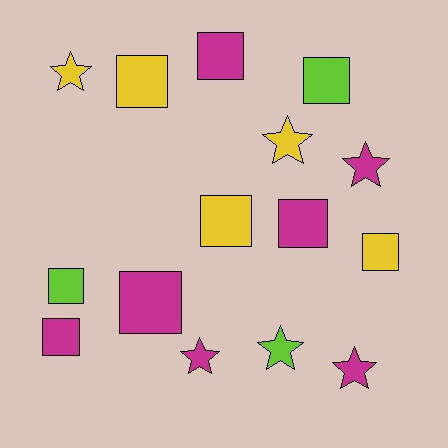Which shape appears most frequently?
Square, with 9 objects.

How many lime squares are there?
There are 2 lime squares.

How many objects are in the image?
There are 15 objects.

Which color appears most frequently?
Magenta, with 7 objects.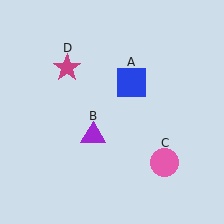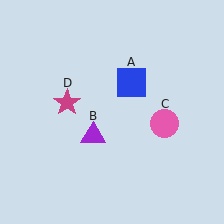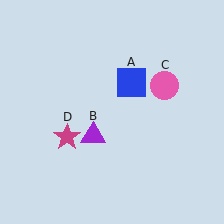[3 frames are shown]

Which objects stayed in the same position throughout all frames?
Blue square (object A) and purple triangle (object B) remained stationary.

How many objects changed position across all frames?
2 objects changed position: pink circle (object C), magenta star (object D).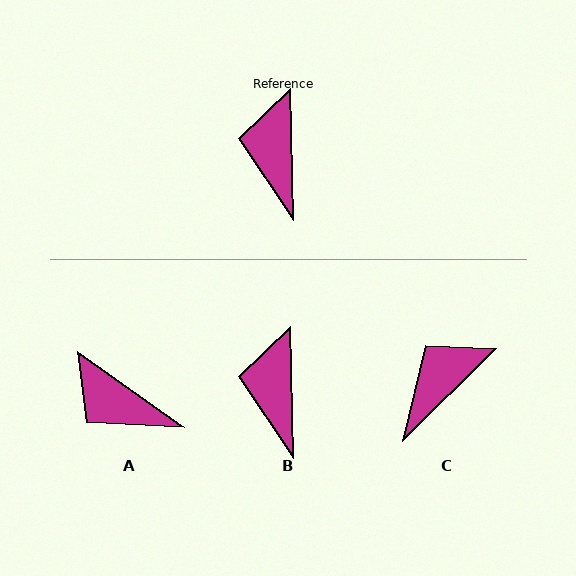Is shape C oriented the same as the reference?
No, it is off by about 47 degrees.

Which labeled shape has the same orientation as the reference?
B.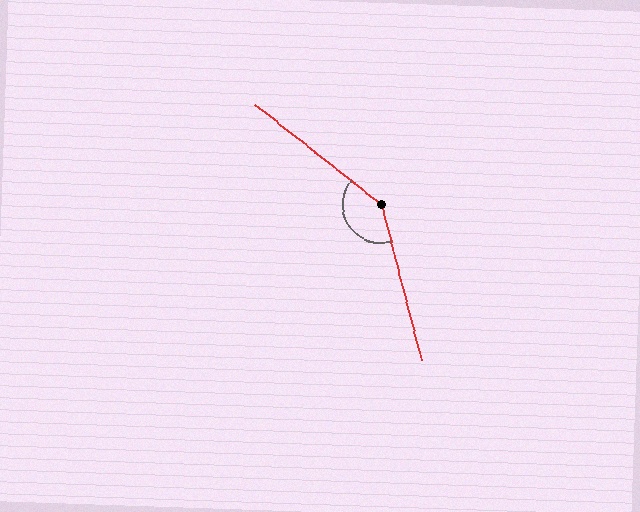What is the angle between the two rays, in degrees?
Approximately 143 degrees.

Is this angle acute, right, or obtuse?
It is obtuse.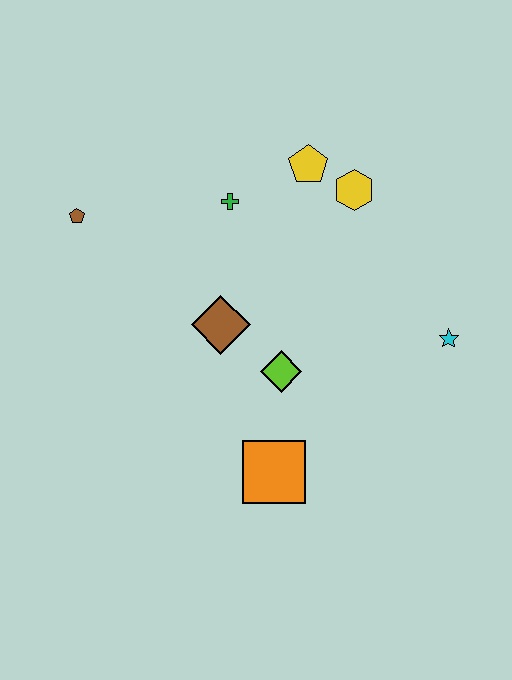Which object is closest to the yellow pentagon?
The yellow hexagon is closest to the yellow pentagon.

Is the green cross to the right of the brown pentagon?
Yes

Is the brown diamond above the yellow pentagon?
No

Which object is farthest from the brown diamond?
The cyan star is farthest from the brown diamond.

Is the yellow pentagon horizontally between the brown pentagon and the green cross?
No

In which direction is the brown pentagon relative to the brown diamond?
The brown pentagon is to the left of the brown diamond.